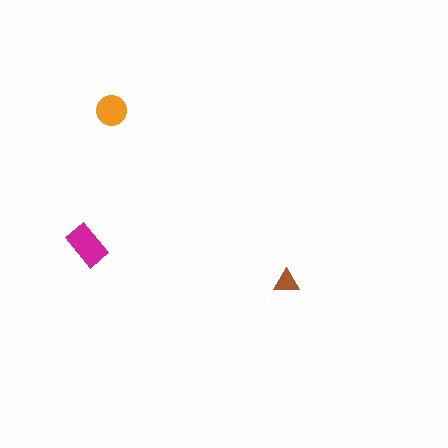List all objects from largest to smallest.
The magenta rectangle, the orange circle, the brown triangle.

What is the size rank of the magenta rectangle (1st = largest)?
1st.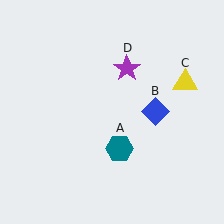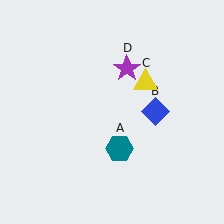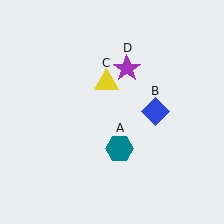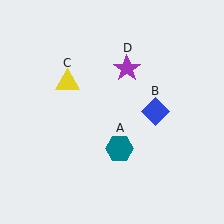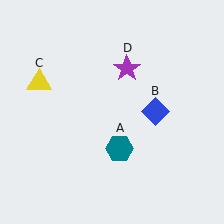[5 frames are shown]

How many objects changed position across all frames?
1 object changed position: yellow triangle (object C).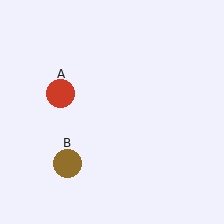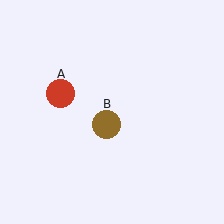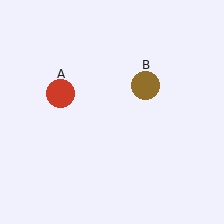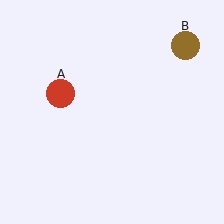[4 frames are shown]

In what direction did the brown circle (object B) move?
The brown circle (object B) moved up and to the right.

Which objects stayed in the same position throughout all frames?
Red circle (object A) remained stationary.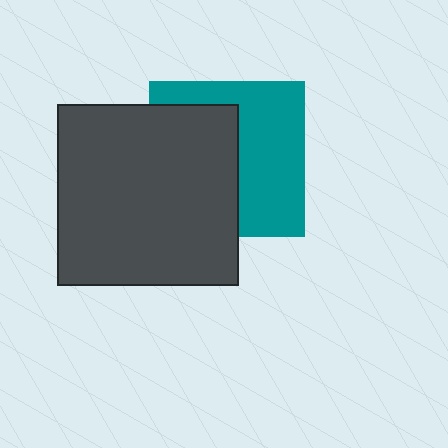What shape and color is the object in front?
The object in front is a dark gray square.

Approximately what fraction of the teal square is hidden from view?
Roughly 50% of the teal square is hidden behind the dark gray square.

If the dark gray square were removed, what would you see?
You would see the complete teal square.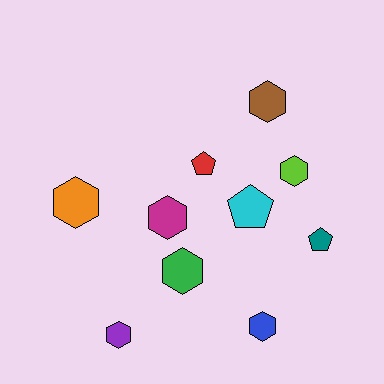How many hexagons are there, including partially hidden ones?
There are 7 hexagons.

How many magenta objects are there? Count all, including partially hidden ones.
There is 1 magenta object.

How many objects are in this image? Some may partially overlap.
There are 10 objects.